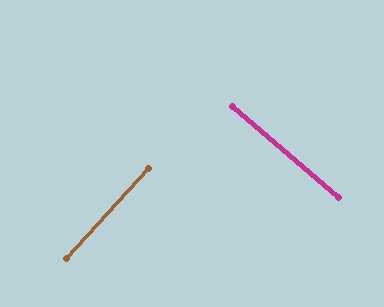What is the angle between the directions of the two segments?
Approximately 88 degrees.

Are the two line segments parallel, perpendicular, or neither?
Perpendicular — they meet at approximately 88°.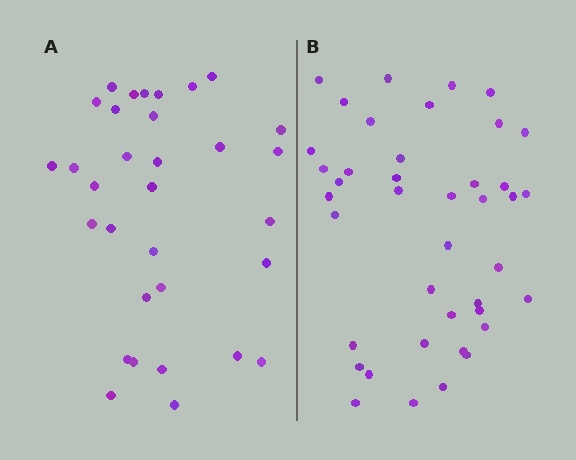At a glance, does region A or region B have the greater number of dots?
Region B (the right region) has more dots.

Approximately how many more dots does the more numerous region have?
Region B has roughly 8 or so more dots than region A.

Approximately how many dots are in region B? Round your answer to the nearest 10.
About 40 dots. (The exact count is 41, which rounds to 40.)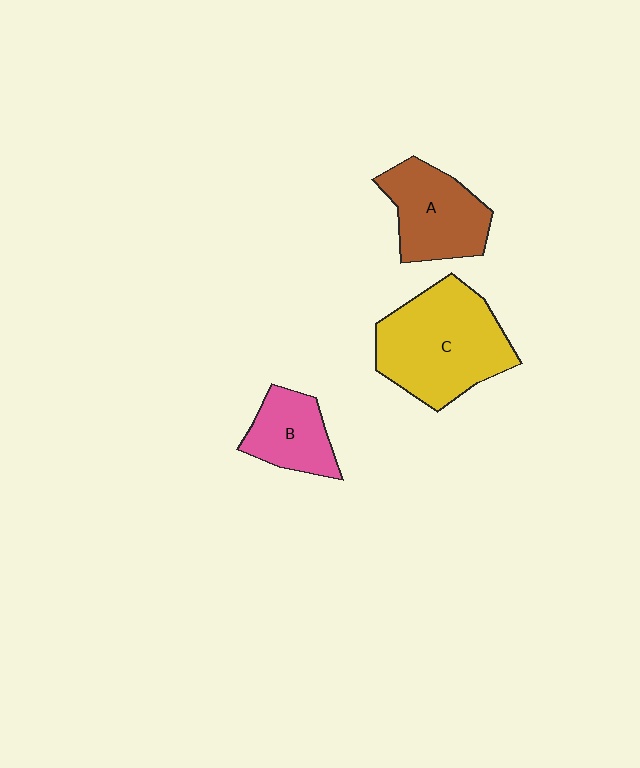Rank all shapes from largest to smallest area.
From largest to smallest: C (yellow), A (brown), B (pink).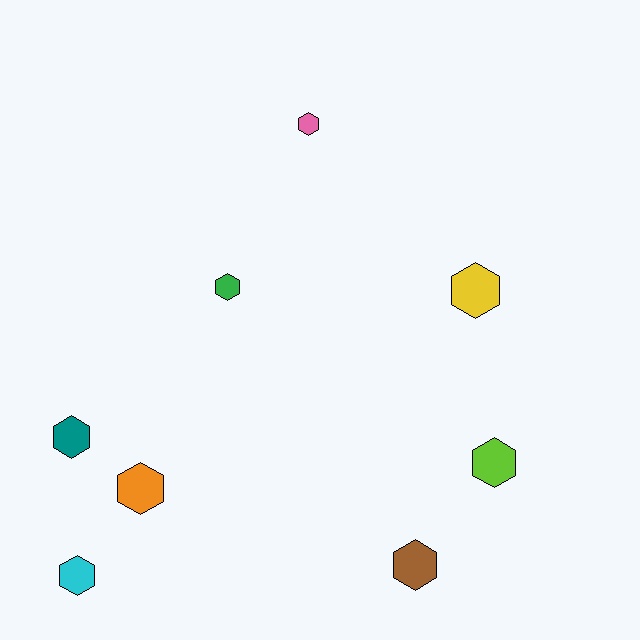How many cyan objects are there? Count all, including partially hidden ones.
There is 1 cyan object.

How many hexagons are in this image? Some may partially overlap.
There are 8 hexagons.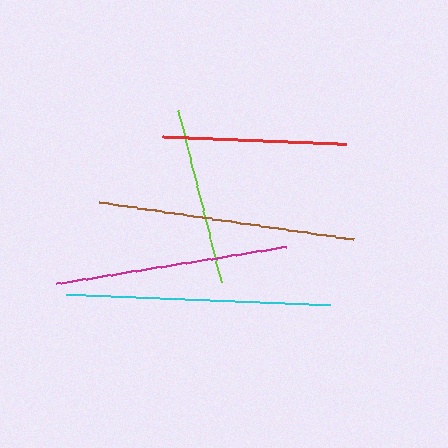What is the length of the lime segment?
The lime segment is approximately 177 pixels long.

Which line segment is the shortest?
The lime line is the shortest at approximately 177 pixels.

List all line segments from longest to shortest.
From longest to shortest: cyan, brown, magenta, red, lime.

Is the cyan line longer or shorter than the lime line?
The cyan line is longer than the lime line.